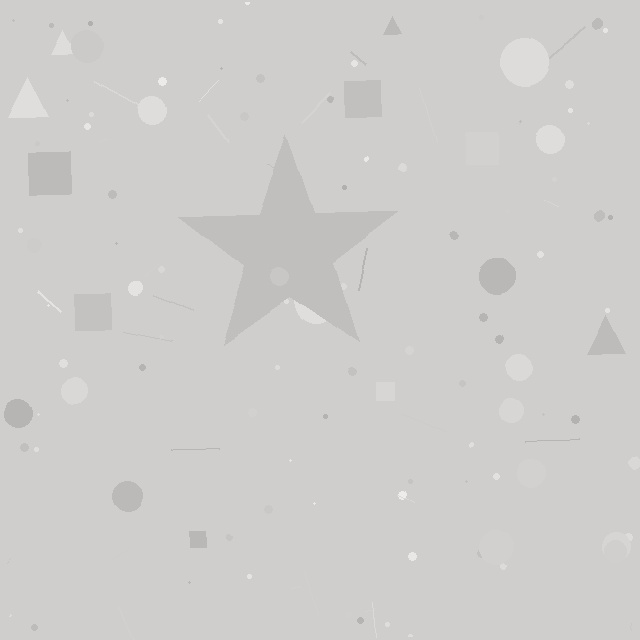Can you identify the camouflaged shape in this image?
The camouflaged shape is a star.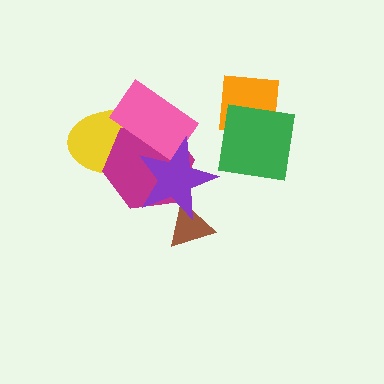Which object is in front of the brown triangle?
The purple star is in front of the brown triangle.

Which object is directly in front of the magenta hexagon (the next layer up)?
The pink rectangle is directly in front of the magenta hexagon.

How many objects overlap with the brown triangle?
1 object overlaps with the brown triangle.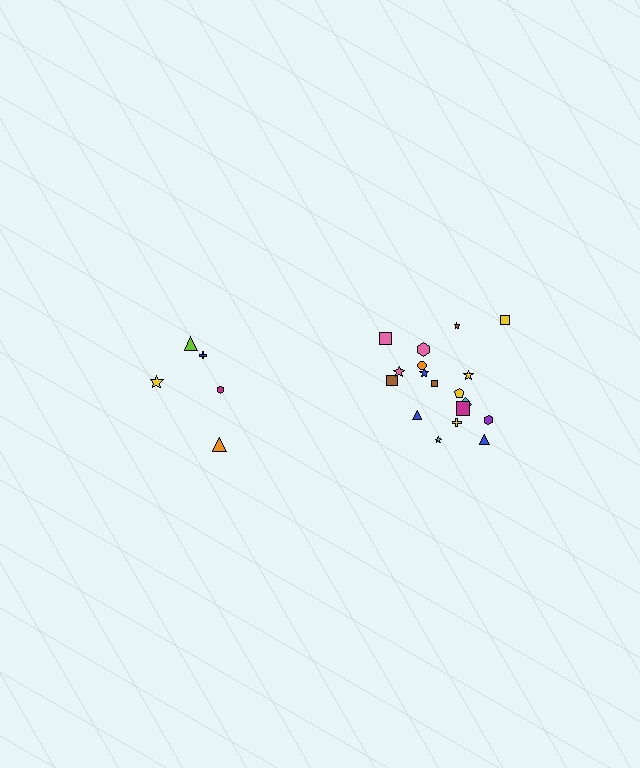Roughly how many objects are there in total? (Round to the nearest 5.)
Roughly 25 objects in total.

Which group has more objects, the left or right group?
The right group.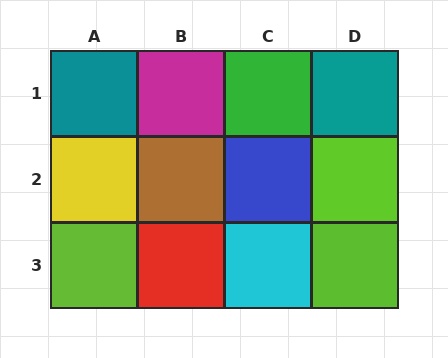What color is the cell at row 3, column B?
Red.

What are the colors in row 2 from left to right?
Yellow, brown, blue, lime.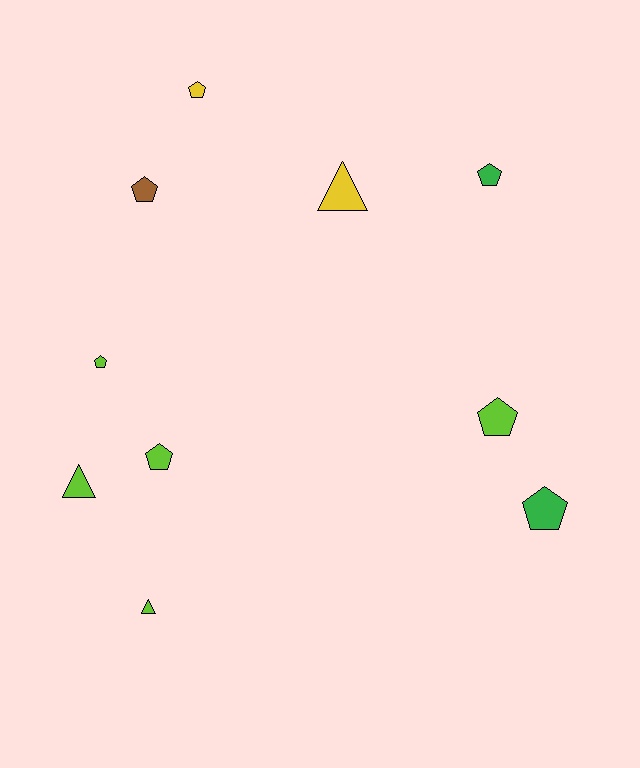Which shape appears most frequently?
Pentagon, with 7 objects.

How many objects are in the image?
There are 10 objects.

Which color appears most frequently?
Lime, with 5 objects.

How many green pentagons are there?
There are 2 green pentagons.